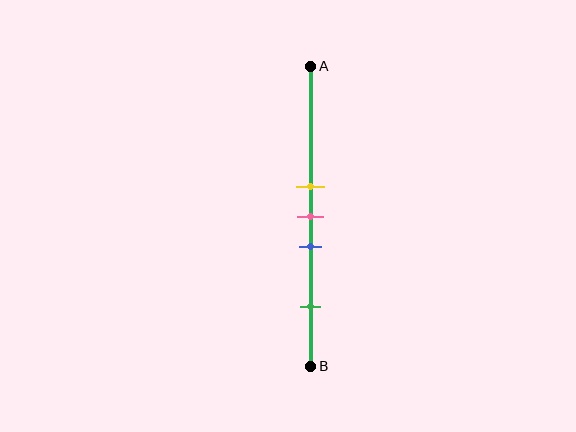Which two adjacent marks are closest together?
The yellow and pink marks are the closest adjacent pair.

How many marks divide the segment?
There are 4 marks dividing the segment.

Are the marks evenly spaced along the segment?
No, the marks are not evenly spaced.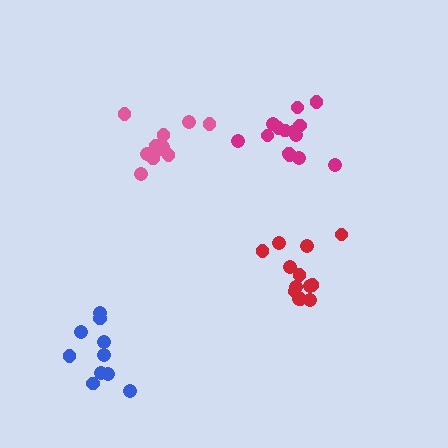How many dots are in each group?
Group 1: 13 dots, Group 2: 10 dots, Group 3: 14 dots, Group 4: 11 dots (48 total).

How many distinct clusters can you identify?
There are 4 distinct clusters.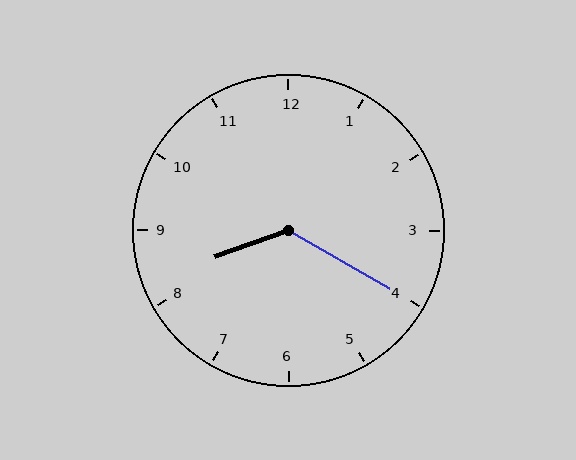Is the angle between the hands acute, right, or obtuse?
It is obtuse.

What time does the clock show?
8:20.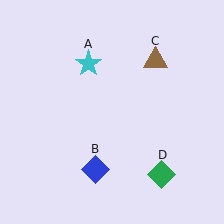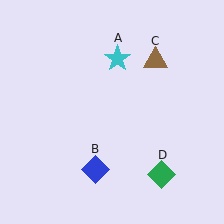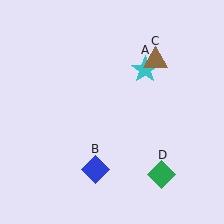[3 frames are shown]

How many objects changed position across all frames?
1 object changed position: cyan star (object A).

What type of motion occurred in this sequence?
The cyan star (object A) rotated clockwise around the center of the scene.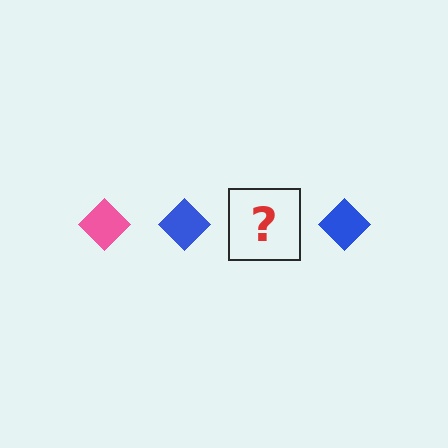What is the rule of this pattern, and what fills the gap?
The rule is that the pattern cycles through pink, blue diamonds. The gap should be filled with a pink diamond.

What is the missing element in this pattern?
The missing element is a pink diamond.